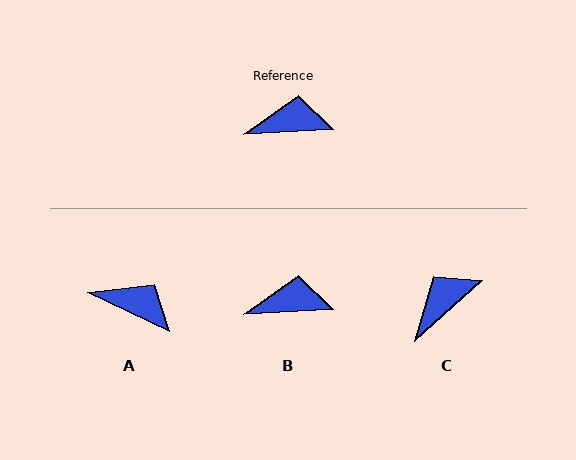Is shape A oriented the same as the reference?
No, it is off by about 28 degrees.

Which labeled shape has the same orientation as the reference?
B.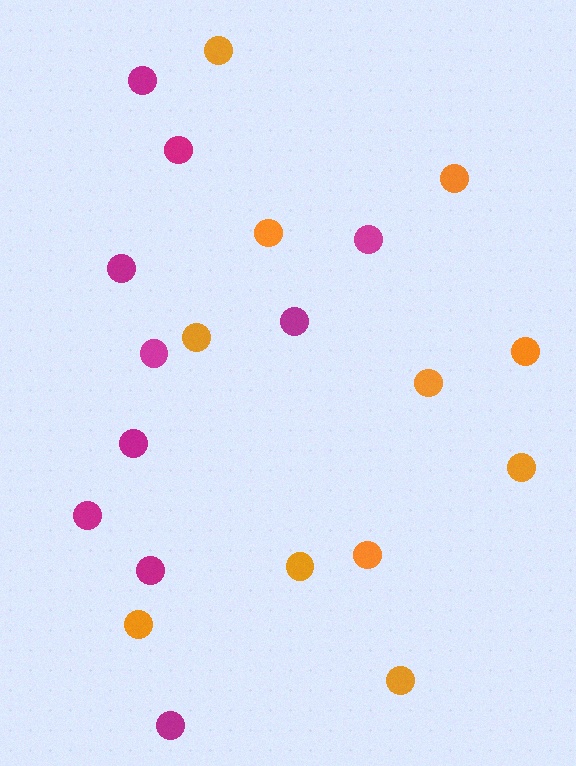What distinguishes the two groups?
There are 2 groups: one group of orange circles (11) and one group of magenta circles (10).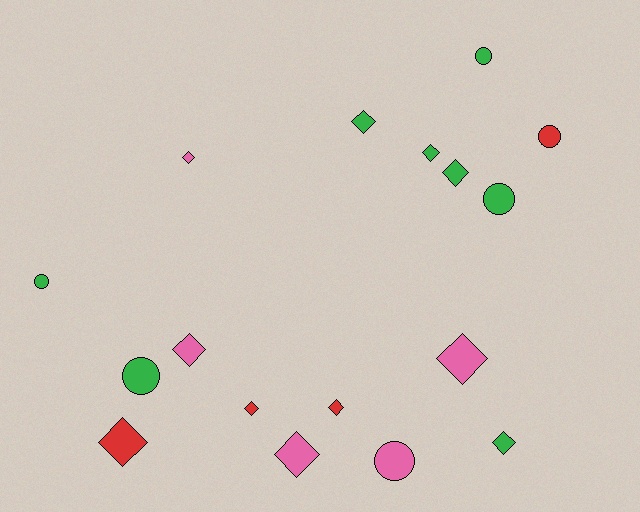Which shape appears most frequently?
Diamond, with 11 objects.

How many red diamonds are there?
There are 3 red diamonds.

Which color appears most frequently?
Green, with 8 objects.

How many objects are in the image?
There are 17 objects.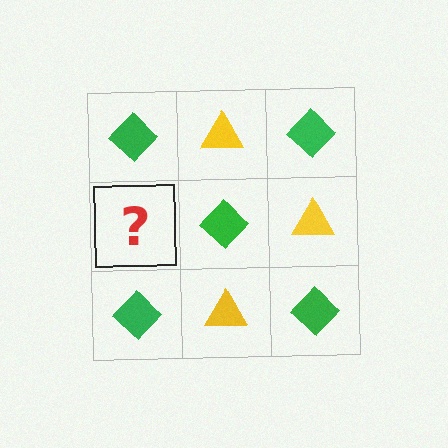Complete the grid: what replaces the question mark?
The question mark should be replaced with a yellow triangle.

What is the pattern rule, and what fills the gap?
The rule is that it alternates green diamond and yellow triangle in a checkerboard pattern. The gap should be filled with a yellow triangle.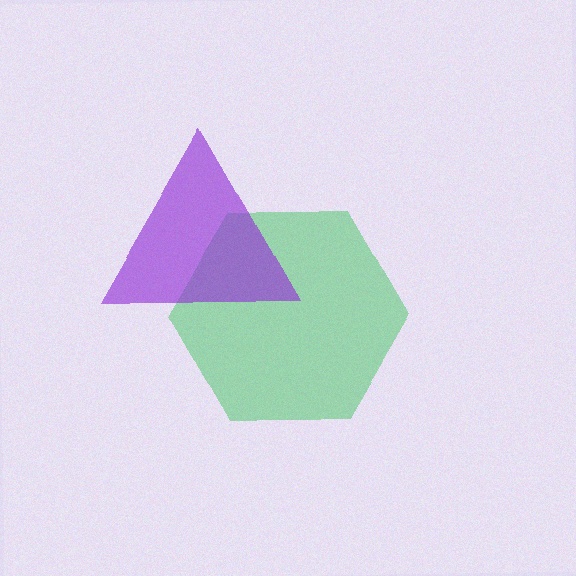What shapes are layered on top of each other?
The layered shapes are: a green hexagon, a purple triangle.